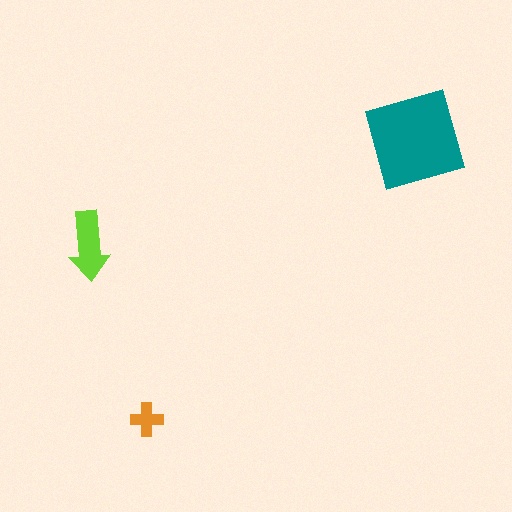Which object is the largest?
The teal square.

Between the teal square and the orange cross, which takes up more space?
The teal square.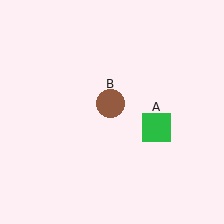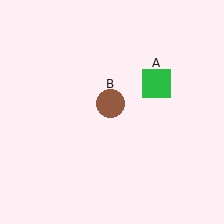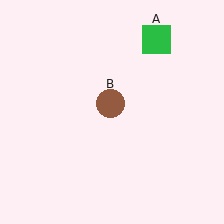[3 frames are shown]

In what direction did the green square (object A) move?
The green square (object A) moved up.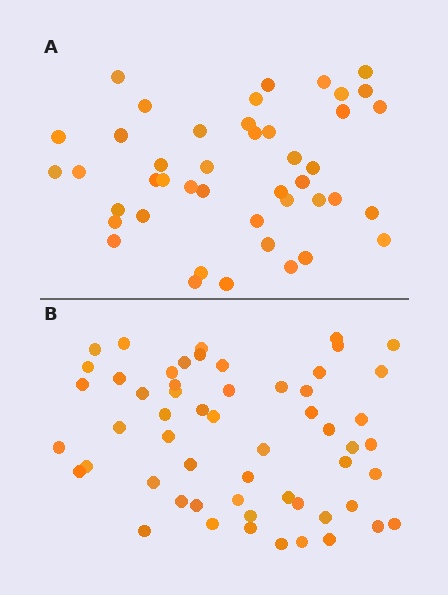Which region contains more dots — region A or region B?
Region B (the bottom region) has more dots.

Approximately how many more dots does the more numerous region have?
Region B has roughly 12 or so more dots than region A.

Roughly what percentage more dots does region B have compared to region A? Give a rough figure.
About 25% more.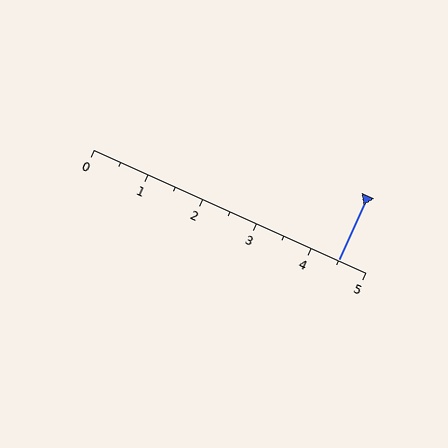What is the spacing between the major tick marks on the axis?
The major ticks are spaced 1 apart.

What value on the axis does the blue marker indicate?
The marker indicates approximately 4.5.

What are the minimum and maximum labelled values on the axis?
The axis runs from 0 to 5.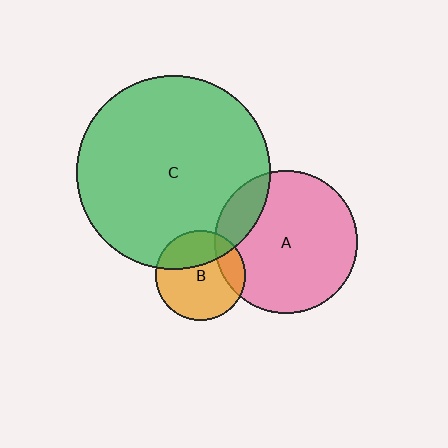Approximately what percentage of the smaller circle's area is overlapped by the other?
Approximately 20%.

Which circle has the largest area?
Circle C (green).